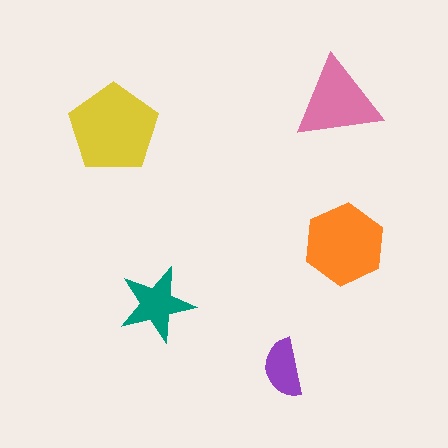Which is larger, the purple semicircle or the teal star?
The teal star.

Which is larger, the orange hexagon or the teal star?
The orange hexagon.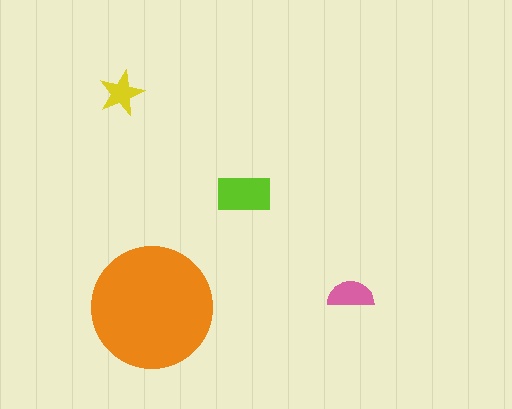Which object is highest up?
The yellow star is topmost.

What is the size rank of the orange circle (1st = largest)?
1st.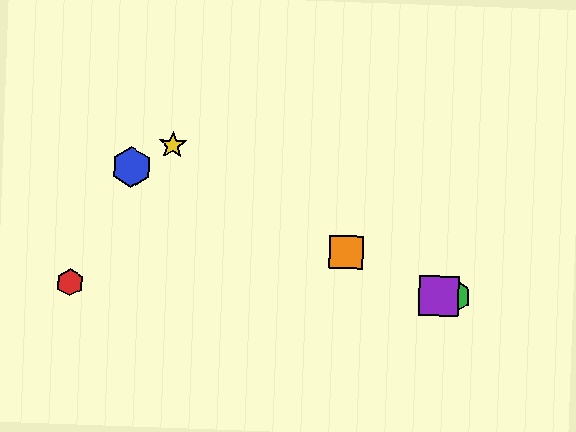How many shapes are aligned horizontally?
3 shapes (the red hexagon, the green hexagon, the purple square) are aligned horizontally.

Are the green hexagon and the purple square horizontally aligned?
Yes, both are at y≈296.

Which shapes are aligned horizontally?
The red hexagon, the green hexagon, the purple square are aligned horizontally.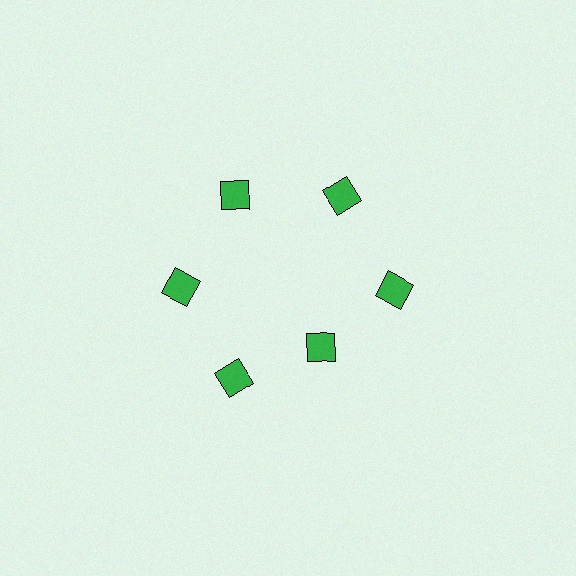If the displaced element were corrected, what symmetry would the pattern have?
It would have 6-fold rotational symmetry — the pattern would map onto itself every 60 degrees.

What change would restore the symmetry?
The symmetry would be restored by moving it outward, back onto the ring so that all 6 squares sit at equal angles and equal distance from the center.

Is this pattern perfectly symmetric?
No. The 6 green squares are arranged in a ring, but one element near the 5 o'clock position is pulled inward toward the center, breaking the 6-fold rotational symmetry.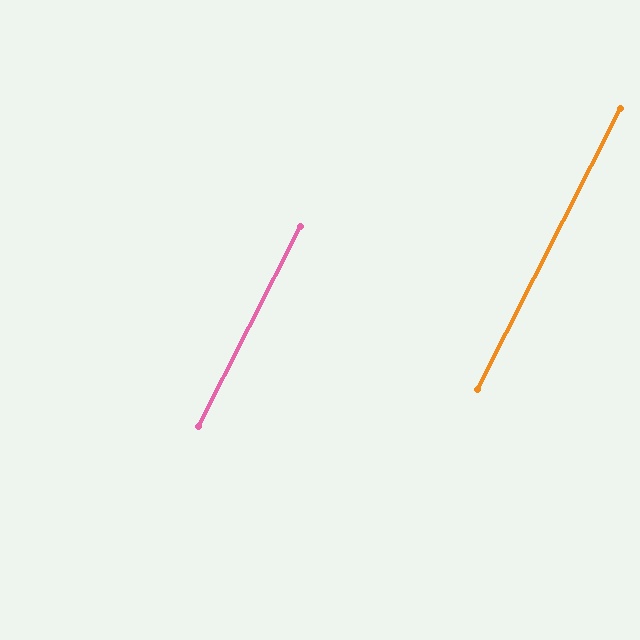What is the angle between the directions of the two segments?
Approximately 0 degrees.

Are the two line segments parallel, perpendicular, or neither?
Parallel — their directions differ by only 0.1°.